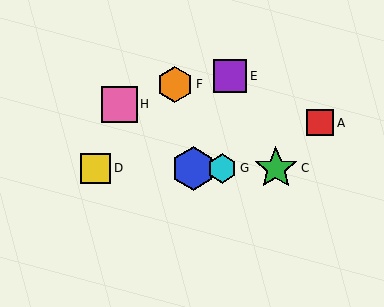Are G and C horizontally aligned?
Yes, both are at y≈168.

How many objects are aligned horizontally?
4 objects (B, C, D, G) are aligned horizontally.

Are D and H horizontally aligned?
No, D is at y≈168 and H is at y≈104.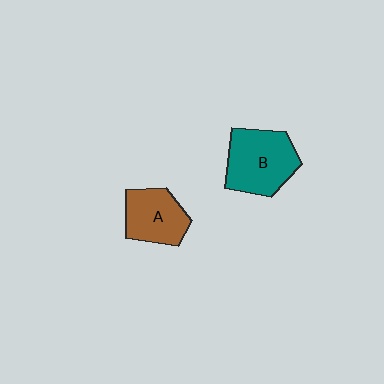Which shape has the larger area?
Shape B (teal).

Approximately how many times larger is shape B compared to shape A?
Approximately 1.3 times.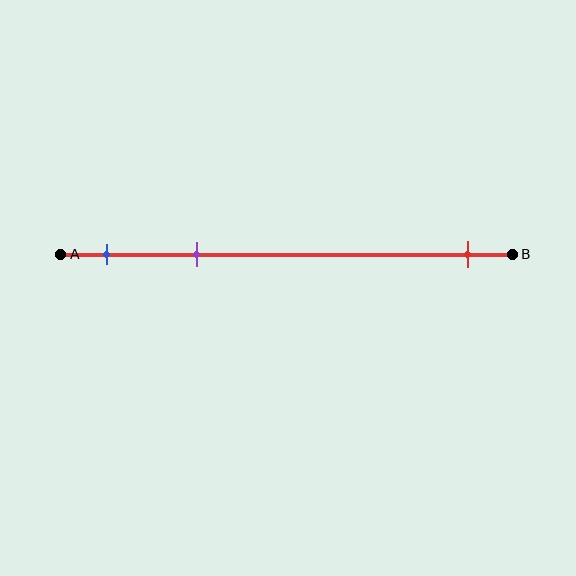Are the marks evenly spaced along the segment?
No, the marks are not evenly spaced.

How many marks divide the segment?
There are 3 marks dividing the segment.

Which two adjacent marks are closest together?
The blue and purple marks are the closest adjacent pair.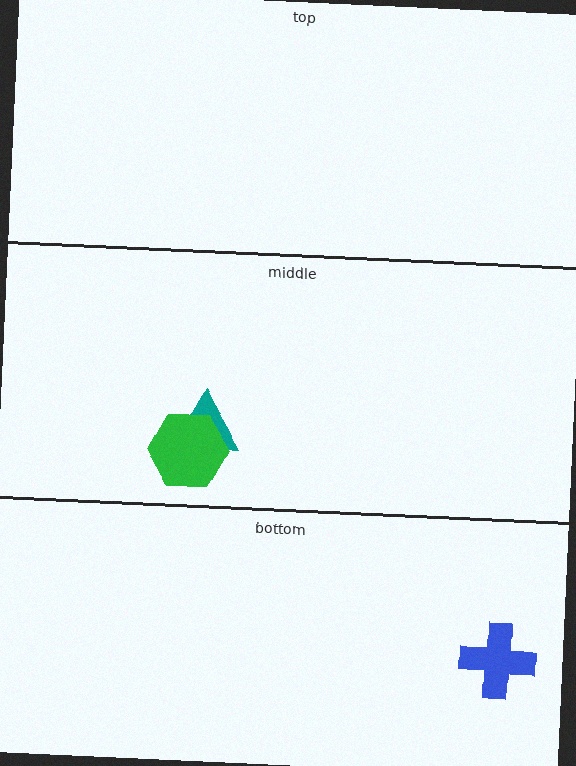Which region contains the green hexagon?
The middle region.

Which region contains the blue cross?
The bottom region.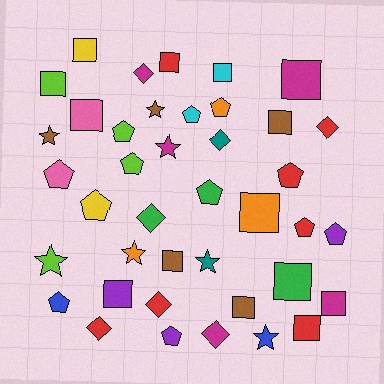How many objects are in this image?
There are 40 objects.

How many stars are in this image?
There are 7 stars.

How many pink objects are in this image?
There are 2 pink objects.